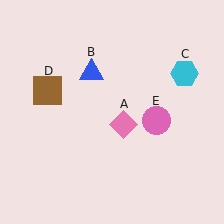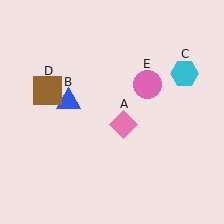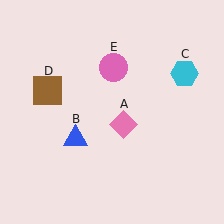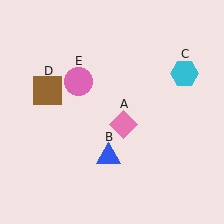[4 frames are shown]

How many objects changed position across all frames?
2 objects changed position: blue triangle (object B), pink circle (object E).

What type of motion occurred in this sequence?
The blue triangle (object B), pink circle (object E) rotated counterclockwise around the center of the scene.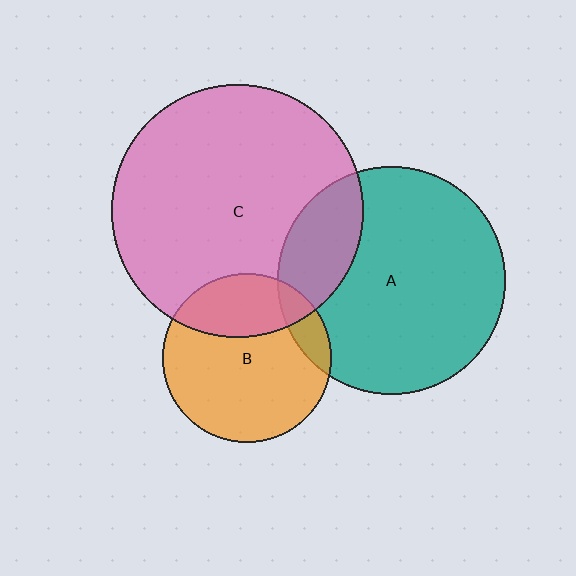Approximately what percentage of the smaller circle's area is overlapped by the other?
Approximately 10%.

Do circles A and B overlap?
Yes.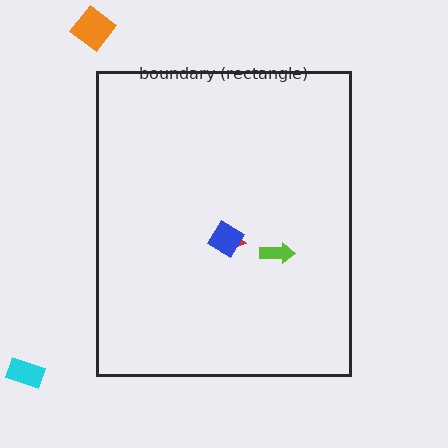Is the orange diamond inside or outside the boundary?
Outside.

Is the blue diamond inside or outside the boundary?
Inside.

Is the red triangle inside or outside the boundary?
Inside.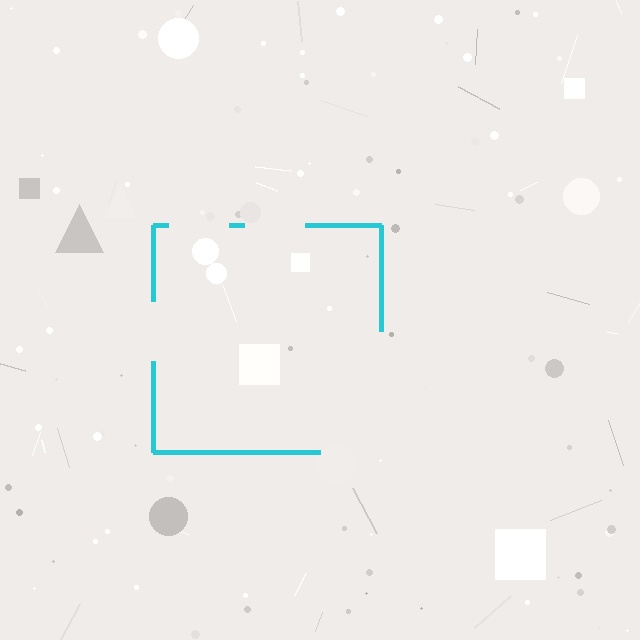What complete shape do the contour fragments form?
The contour fragments form a square.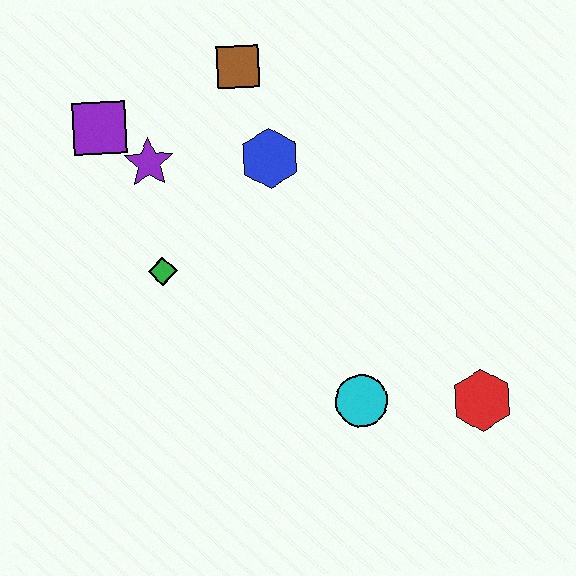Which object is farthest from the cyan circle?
The purple square is farthest from the cyan circle.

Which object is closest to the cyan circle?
The red hexagon is closest to the cyan circle.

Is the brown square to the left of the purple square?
No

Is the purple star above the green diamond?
Yes